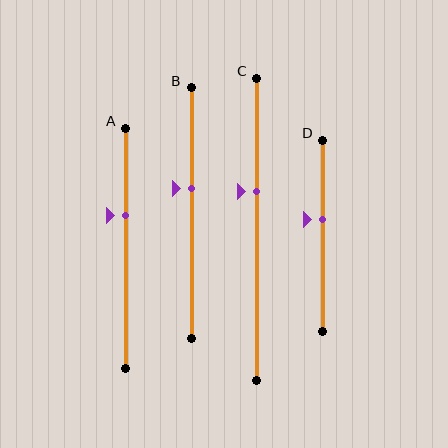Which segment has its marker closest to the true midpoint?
Segment D has its marker closest to the true midpoint.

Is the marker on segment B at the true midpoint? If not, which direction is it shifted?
No, the marker on segment B is shifted upward by about 10% of the segment length.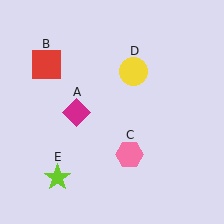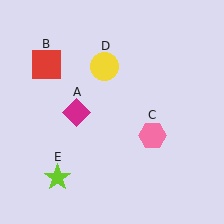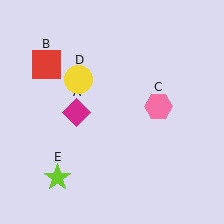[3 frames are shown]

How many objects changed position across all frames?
2 objects changed position: pink hexagon (object C), yellow circle (object D).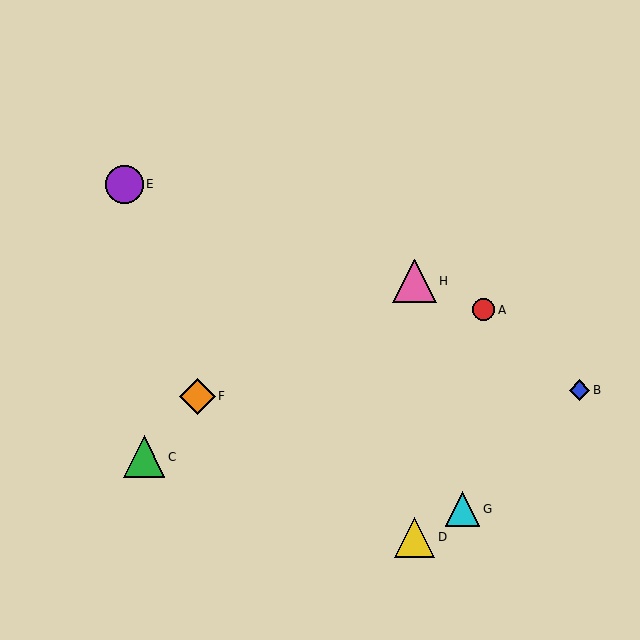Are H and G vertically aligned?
No, H is at x≈414 and G is at x≈462.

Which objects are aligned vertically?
Objects D, H are aligned vertically.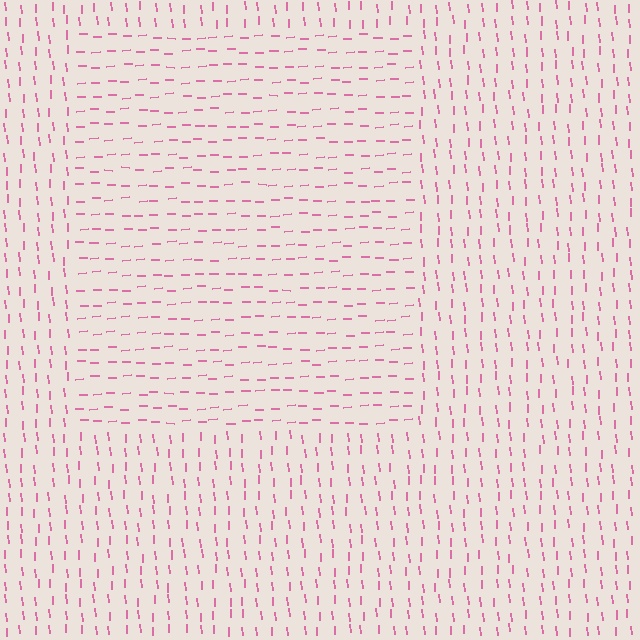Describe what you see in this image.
The image is filled with small pink line segments. A rectangle region in the image has lines oriented differently from the surrounding lines, creating a visible texture boundary.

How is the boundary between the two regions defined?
The boundary is defined purely by a change in line orientation (approximately 88 degrees difference). All lines are the same color and thickness.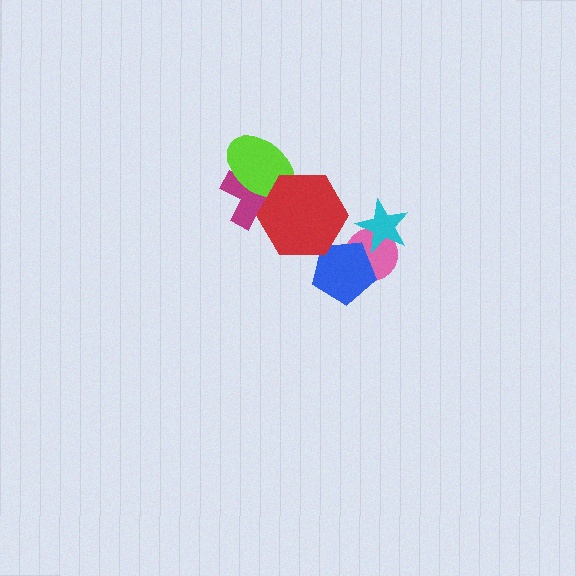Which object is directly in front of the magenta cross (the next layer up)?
The lime ellipse is directly in front of the magenta cross.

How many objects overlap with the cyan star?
1 object overlaps with the cyan star.